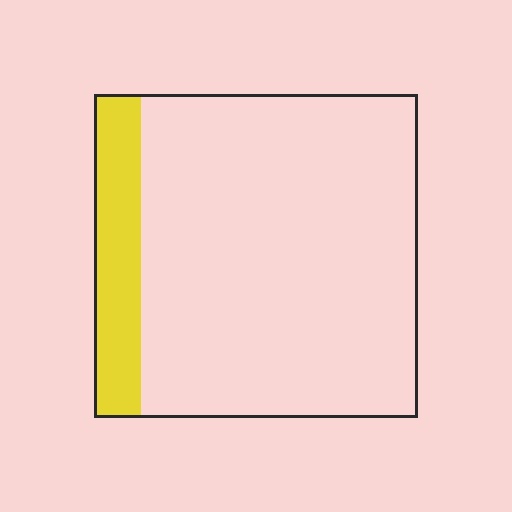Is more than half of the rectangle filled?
No.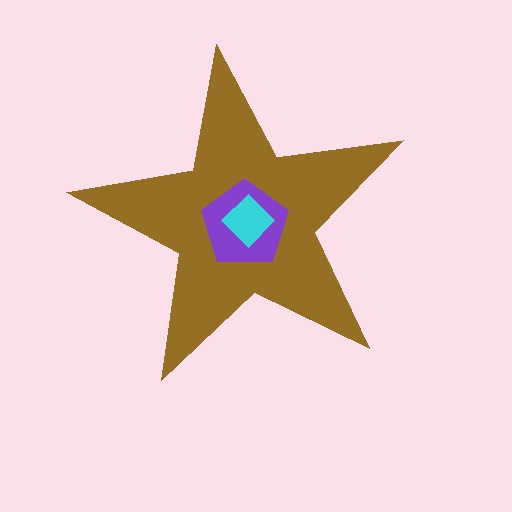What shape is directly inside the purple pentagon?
The cyan diamond.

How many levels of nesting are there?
3.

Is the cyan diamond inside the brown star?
Yes.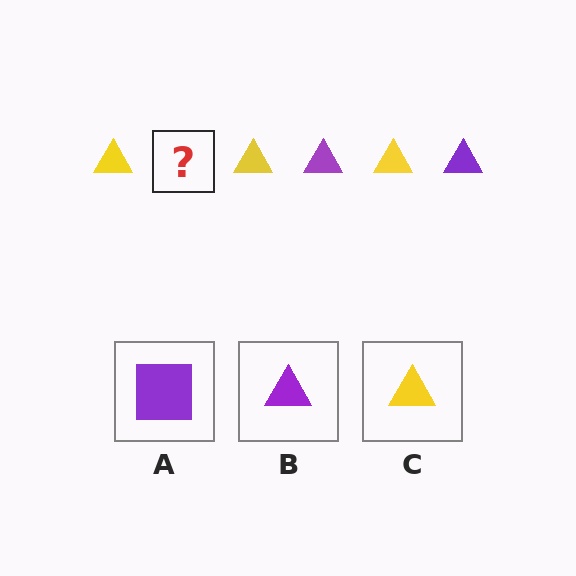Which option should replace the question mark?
Option B.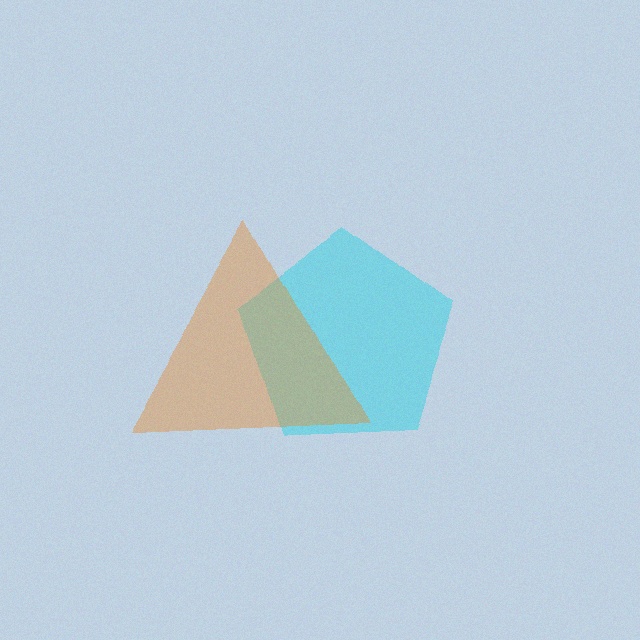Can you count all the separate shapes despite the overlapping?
Yes, there are 2 separate shapes.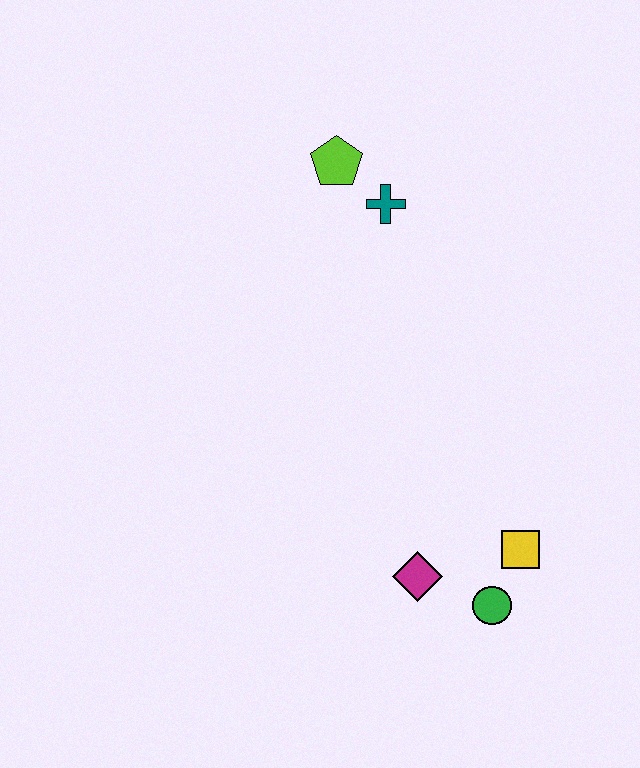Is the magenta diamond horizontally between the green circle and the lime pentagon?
Yes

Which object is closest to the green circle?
The yellow square is closest to the green circle.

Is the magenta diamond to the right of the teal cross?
Yes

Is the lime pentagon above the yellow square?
Yes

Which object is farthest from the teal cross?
The green circle is farthest from the teal cross.